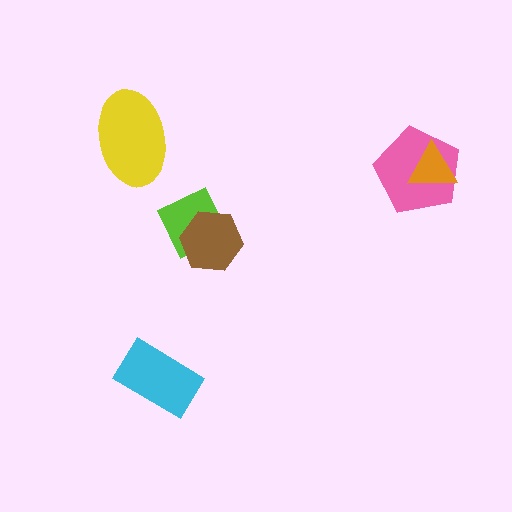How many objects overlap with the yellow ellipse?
0 objects overlap with the yellow ellipse.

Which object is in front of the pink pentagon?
The orange triangle is in front of the pink pentagon.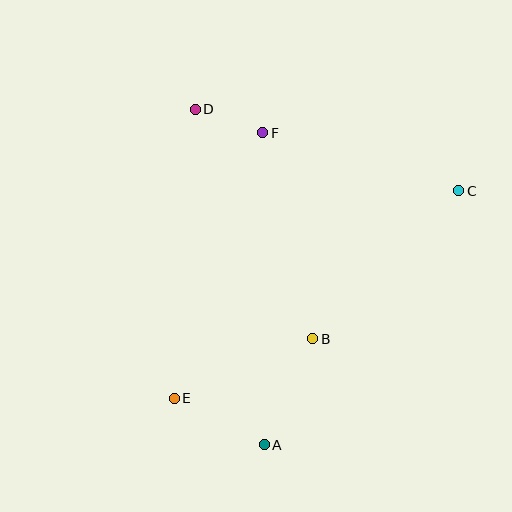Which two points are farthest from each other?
Points C and E are farthest from each other.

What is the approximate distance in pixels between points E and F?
The distance between E and F is approximately 280 pixels.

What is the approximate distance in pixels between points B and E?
The distance between B and E is approximately 151 pixels.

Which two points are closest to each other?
Points D and F are closest to each other.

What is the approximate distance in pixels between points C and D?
The distance between C and D is approximately 276 pixels.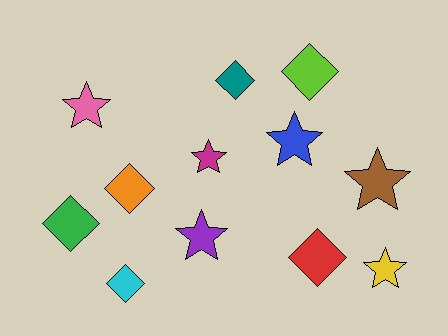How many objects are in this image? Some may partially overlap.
There are 12 objects.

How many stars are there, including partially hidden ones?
There are 6 stars.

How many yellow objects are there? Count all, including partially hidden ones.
There is 1 yellow object.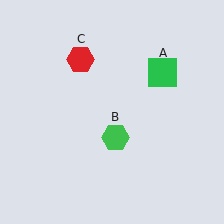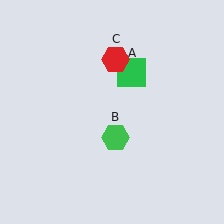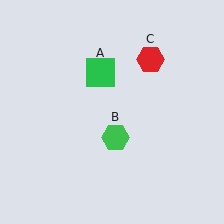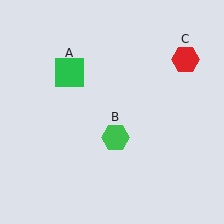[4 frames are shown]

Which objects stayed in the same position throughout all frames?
Green hexagon (object B) remained stationary.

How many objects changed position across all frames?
2 objects changed position: green square (object A), red hexagon (object C).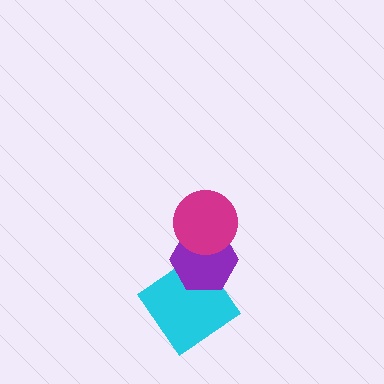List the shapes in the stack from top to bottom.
From top to bottom: the magenta circle, the purple hexagon, the cyan diamond.